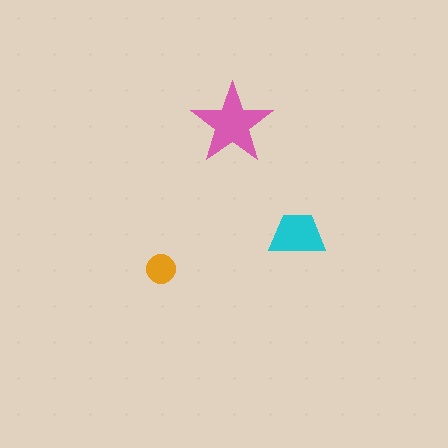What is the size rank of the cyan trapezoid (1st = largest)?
2nd.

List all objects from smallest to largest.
The orange circle, the cyan trapezoid, the pink star.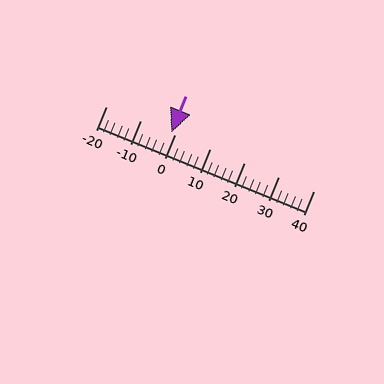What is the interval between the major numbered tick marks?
The major tick marks are spaced 10 units apart.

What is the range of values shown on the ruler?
The ruler shows values from -20 to 40.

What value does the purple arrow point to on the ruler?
The purple arrow points to approximately -1.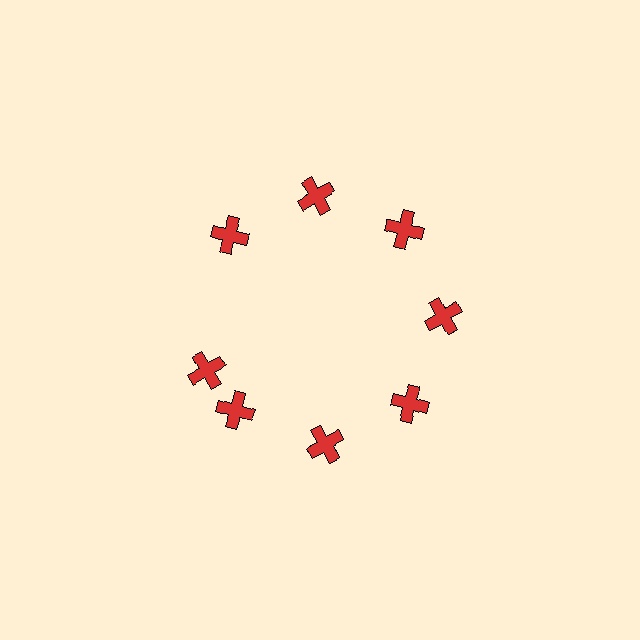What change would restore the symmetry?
The symmetry would be restored by rotating it back into even spacing with its neighbors so that all 8 crosses sit at equal angles and equal distance from the center.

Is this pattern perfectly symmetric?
No. The 8 red crosses are arranged in a ring, but one element near the 9 o'clock position is rotated out of alignment along the ring, breaking the 8-fold rotational symmetry.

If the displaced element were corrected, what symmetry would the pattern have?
It would have 8-fold rotational symmetry — the pattern would map onto itself every 45 degrees.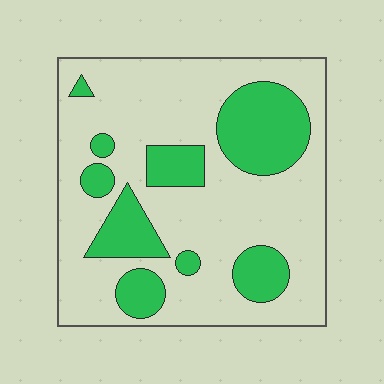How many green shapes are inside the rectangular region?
9.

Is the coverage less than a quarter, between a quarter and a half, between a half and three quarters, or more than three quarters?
Between a quarter and a half.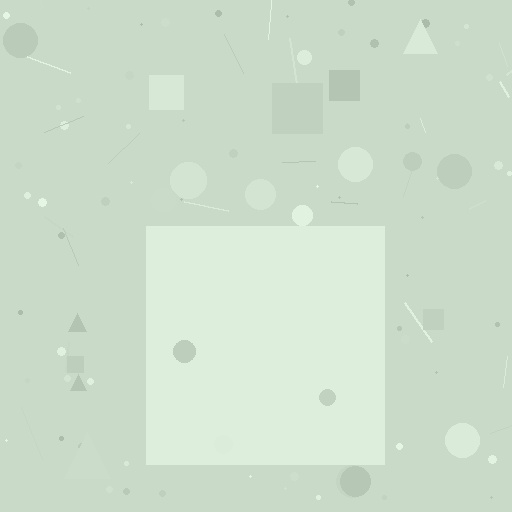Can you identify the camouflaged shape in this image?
The camouflaged shape is a square.